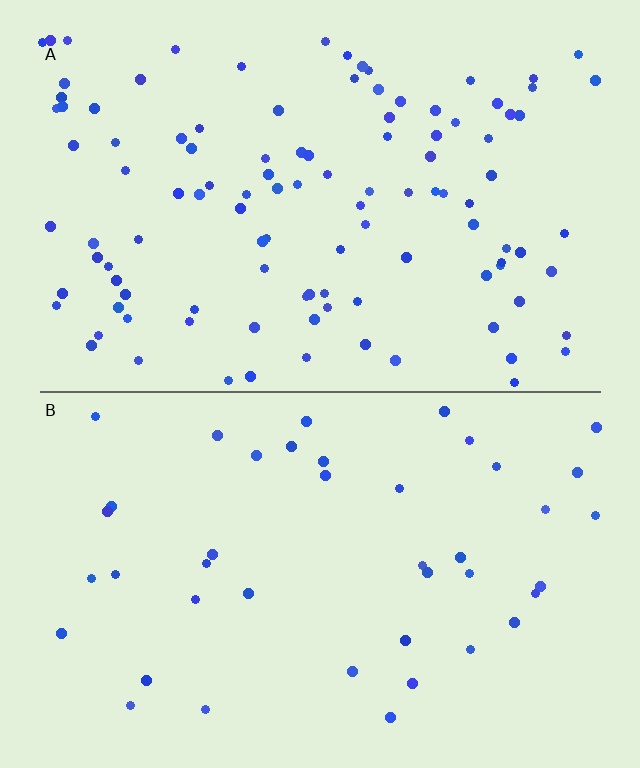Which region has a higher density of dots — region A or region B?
A (the top).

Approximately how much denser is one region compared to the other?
Approximately 2.6× — region A over region B.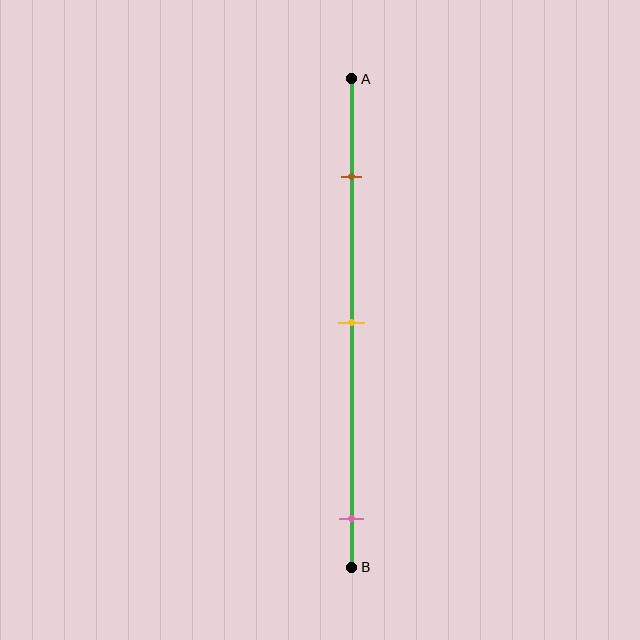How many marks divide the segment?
There are 3 marks dividing the segment.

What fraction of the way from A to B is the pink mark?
The pink mark is approximately 90% (0.9) of the way from A to B.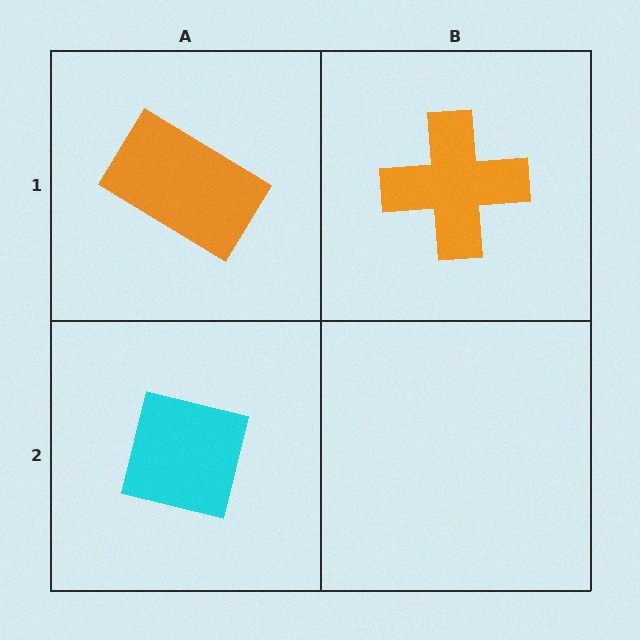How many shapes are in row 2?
1 shape.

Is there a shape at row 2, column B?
No, that cell is empty.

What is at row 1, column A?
An orange rectangle.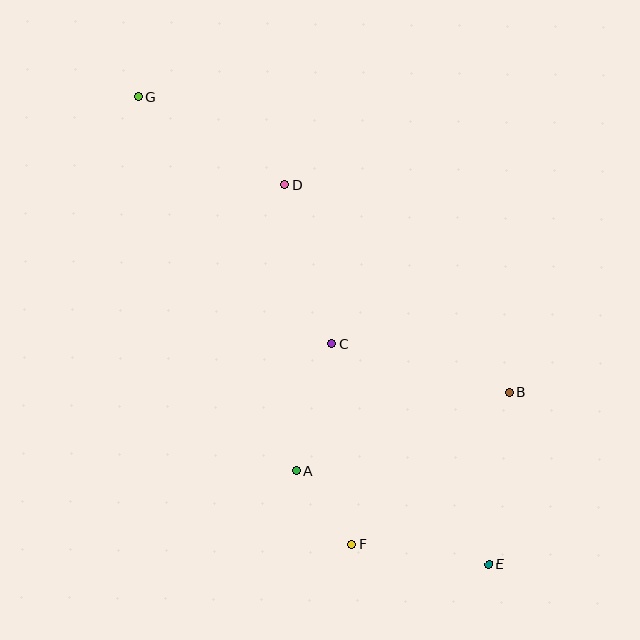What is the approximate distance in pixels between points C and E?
The distance between C and E is approximately 271 pixels.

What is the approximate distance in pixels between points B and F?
The distance between B and F is approximately 220 pixels.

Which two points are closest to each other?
Points A and F are closest to each other.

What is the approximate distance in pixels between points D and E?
The distance between D and E is approximately 431 pixels.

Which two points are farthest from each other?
Points E and G are farthest from each other.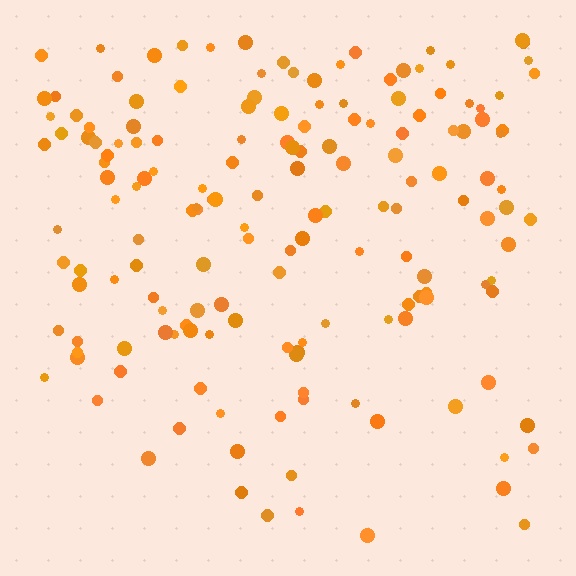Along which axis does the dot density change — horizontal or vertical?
Vertical.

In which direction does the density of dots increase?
From bottom to top, with the top side densest.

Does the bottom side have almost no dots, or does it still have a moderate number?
Still a moderate number, just noticeably fewer than the top.